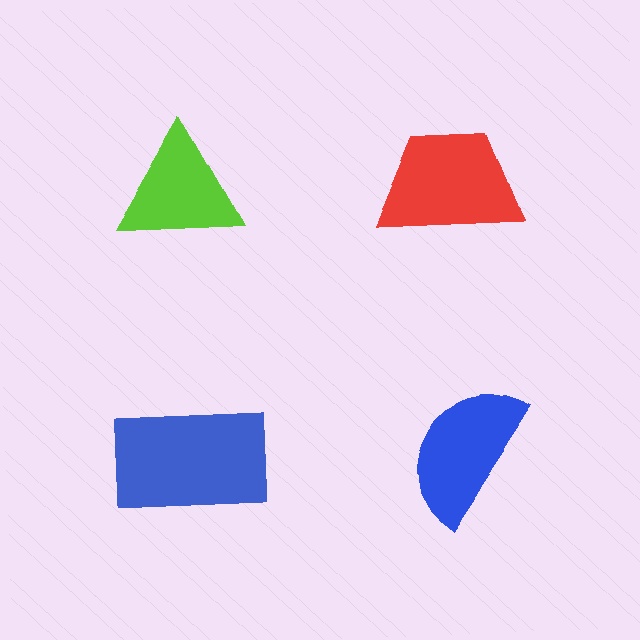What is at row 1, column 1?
A lime triangle.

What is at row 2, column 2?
A blue semicircle.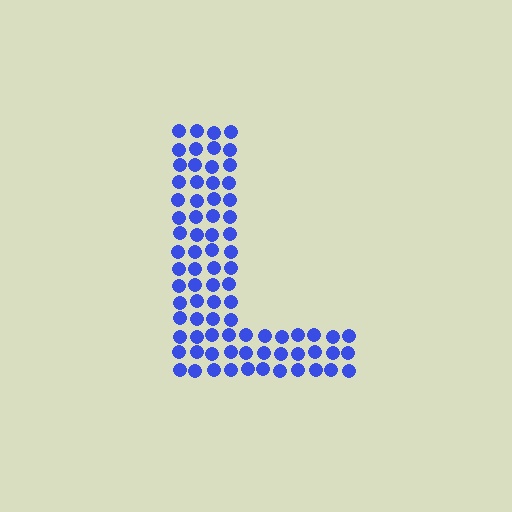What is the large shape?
The large shape is the letter L.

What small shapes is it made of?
It is made of small circles.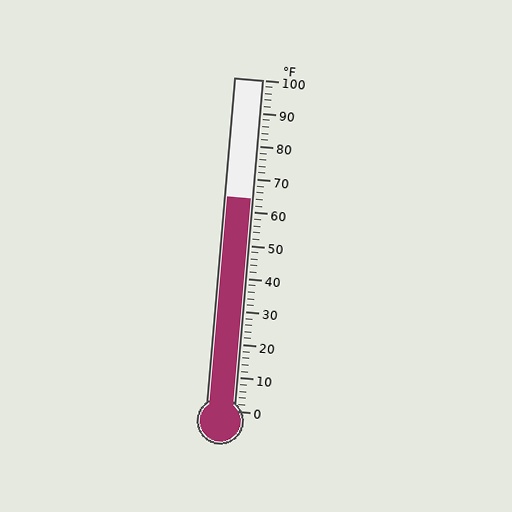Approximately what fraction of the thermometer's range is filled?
The thermometer is filled to approximately 65% of its range.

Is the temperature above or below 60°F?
The temperature is above 60°F.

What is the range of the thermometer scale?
The thermometer scale ranges from 0°F to 100°F.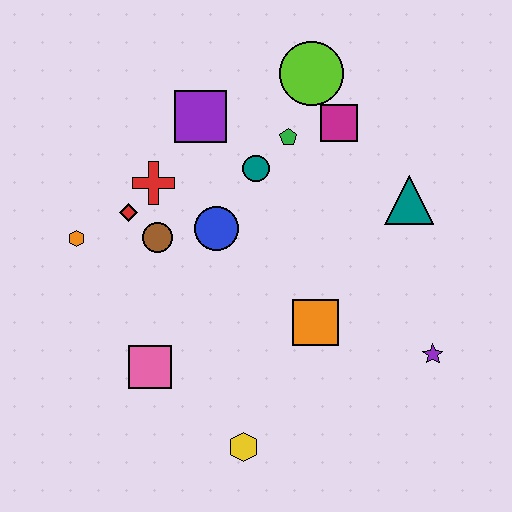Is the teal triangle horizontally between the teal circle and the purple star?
Yes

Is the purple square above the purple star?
Yes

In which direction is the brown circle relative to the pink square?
The brown circle is above the pink square.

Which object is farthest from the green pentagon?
The yellow hexagon is farthest from the green pentagon.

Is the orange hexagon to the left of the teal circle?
Yes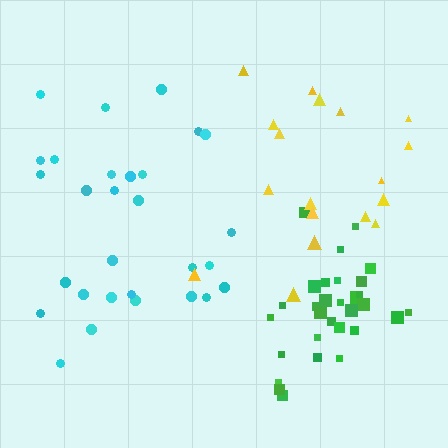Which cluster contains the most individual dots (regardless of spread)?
Green (31).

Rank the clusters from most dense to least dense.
green, cyan, yellow.